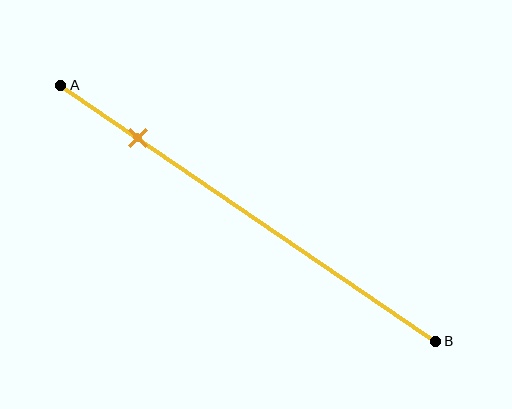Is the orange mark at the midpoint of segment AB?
No, the mark is at about 20% from A, not at the 50% midpoint.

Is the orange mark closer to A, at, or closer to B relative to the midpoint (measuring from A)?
The orange mark is closer to point A than the midpoint of segment AB.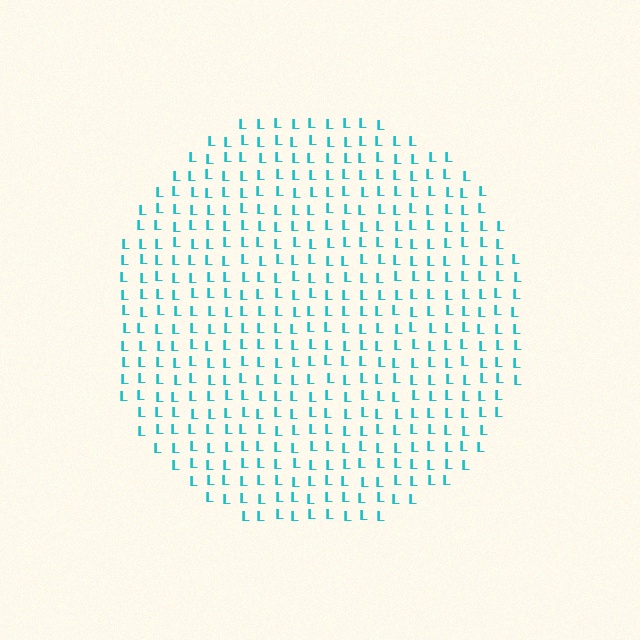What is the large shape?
The large shape is a circle.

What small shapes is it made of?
It is made of small letter L's.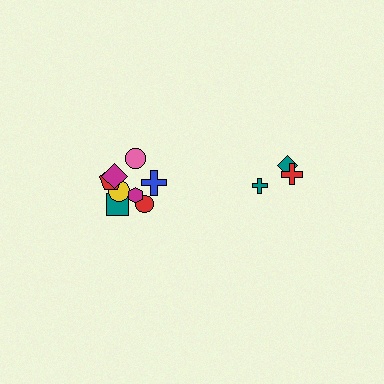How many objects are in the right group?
There are 3 objects.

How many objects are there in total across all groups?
There are 11 objects.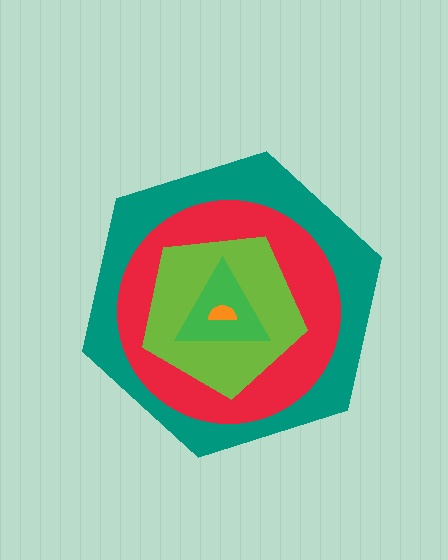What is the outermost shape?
The teal hexagon.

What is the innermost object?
The orange semicircle.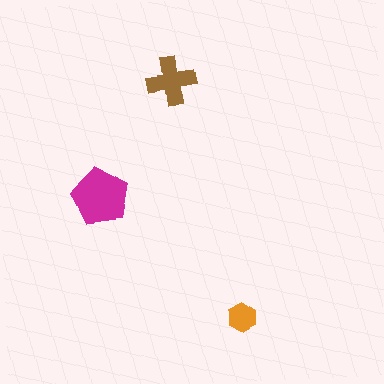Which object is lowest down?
The orange hexagon is bottommost.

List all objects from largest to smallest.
The magenta pentagon, the brown cross, the orange hexagon.